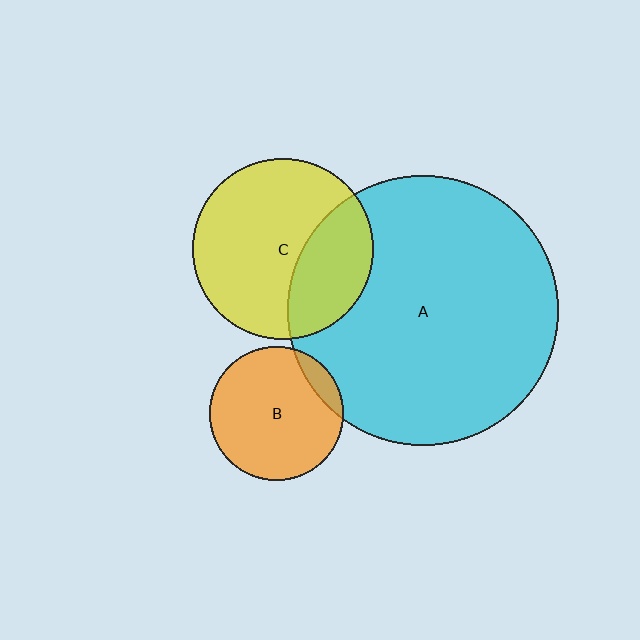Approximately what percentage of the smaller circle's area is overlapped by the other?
Approximately 30%.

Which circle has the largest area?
Circle A (cyan).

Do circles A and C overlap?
Yes.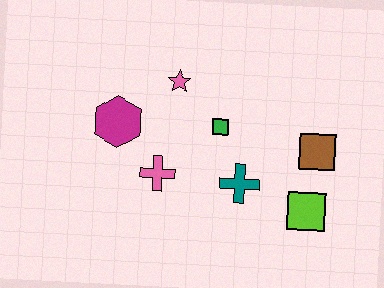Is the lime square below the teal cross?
Yes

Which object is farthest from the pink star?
The lime square is farthest from the pink star.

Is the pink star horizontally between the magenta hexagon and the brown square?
Yes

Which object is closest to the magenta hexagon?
The pink cross is closest to the magenta hexagon.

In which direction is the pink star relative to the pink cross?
The pink star is above the pink cross.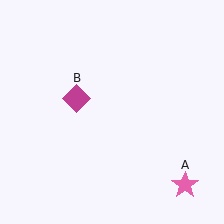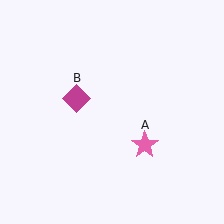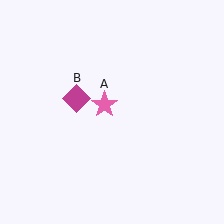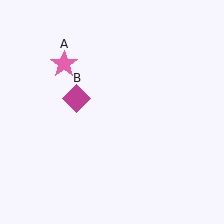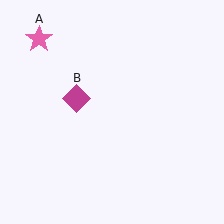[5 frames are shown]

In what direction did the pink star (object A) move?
The pink star (object A) moved up and to the left.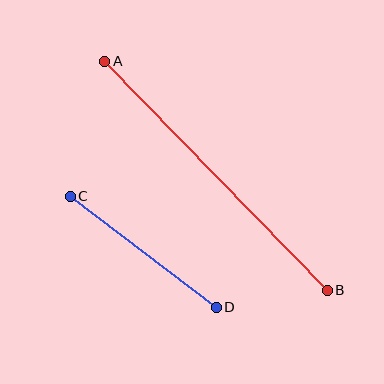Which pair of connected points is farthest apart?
Points A and B are farthest apart.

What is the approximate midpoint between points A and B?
The midpoint is at approximately (216, 176) pixels.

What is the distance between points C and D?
The distance is approximately 183 pixels.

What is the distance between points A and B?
The distance is approximately 319 pixels.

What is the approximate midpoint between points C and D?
The midpoint is at approximately (143, 252) pixels.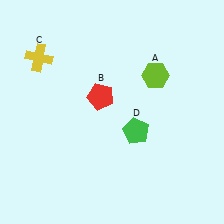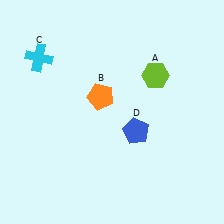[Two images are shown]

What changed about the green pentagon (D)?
In Image 1, D is green. In Image 2, it changed to blue.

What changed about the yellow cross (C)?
In Image 1, C is yellow. In Image 2, it changed to cyan.